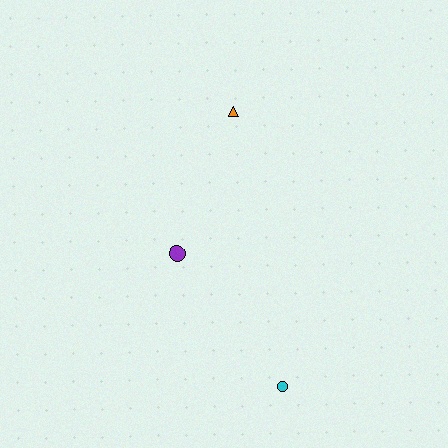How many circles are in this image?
There are 2 circles.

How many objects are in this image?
There are 3 objects.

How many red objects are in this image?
There are no red objects.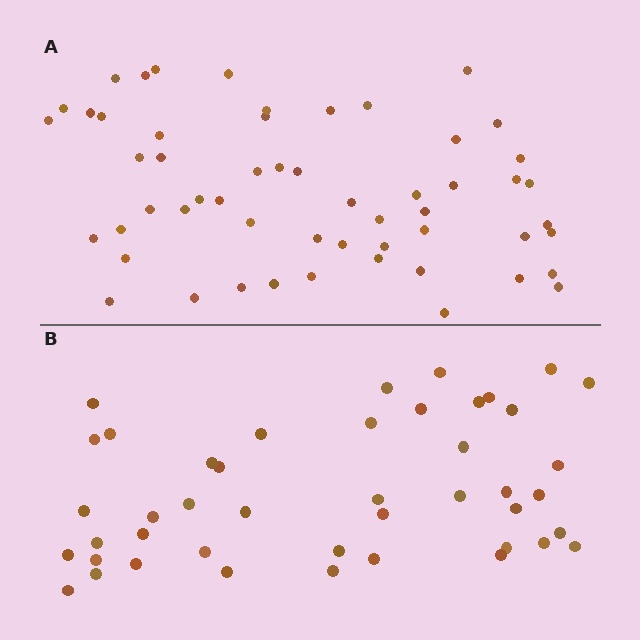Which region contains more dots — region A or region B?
Region A (the top region) has more dots.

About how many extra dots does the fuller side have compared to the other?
Region A has roughly 12 or so more dots than region B.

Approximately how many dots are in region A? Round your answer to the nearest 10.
About 60 dots. (The exact count is 55, which rounds to 60.)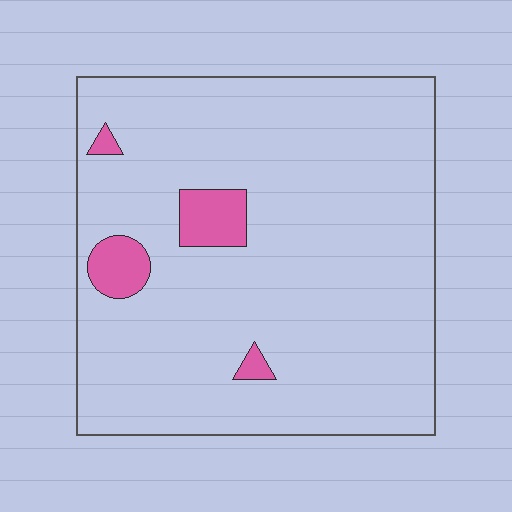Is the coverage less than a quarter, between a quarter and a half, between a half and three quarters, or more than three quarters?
Less than a quarter.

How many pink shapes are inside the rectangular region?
4.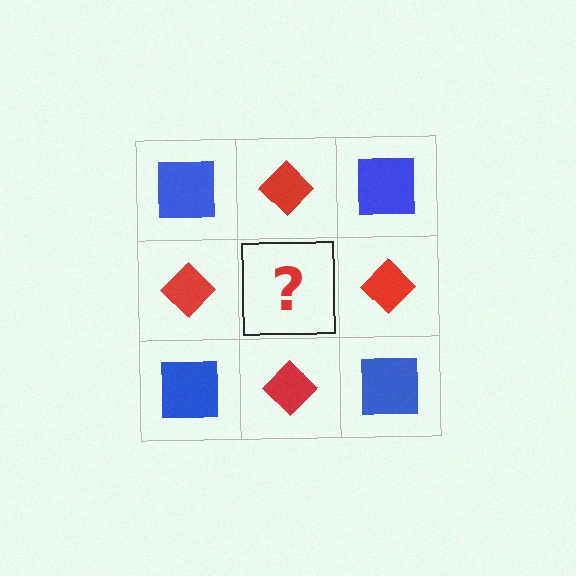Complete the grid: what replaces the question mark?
The question mark should be replaced with a blue square.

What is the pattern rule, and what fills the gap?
The rule is that it alternates blue square and red diamond in a checkerboard pattern. The gap should be filled with a blue square.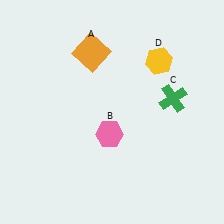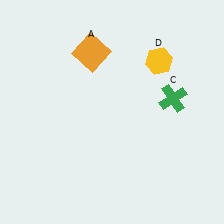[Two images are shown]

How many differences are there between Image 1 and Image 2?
There is 1 difference between the two images.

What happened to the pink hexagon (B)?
The pink hexagon (B) was removed in Image 2. It was in the bottom-left area of Image 1.